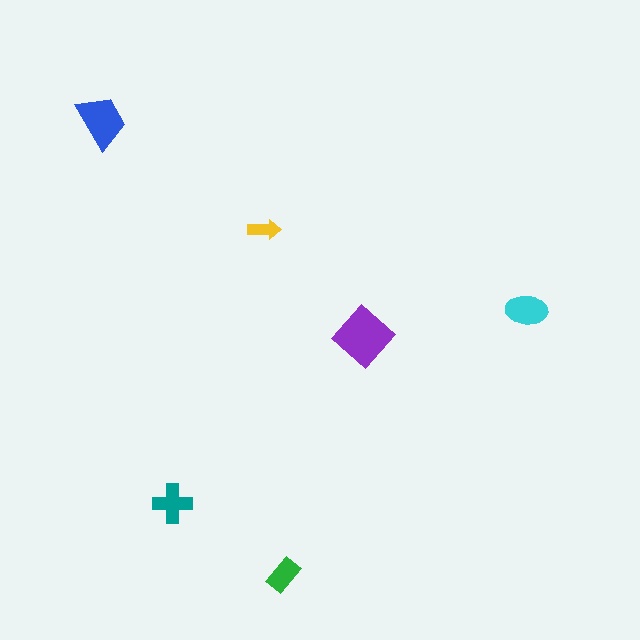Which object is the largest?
The purple diamond.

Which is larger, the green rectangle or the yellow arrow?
The green rectangle.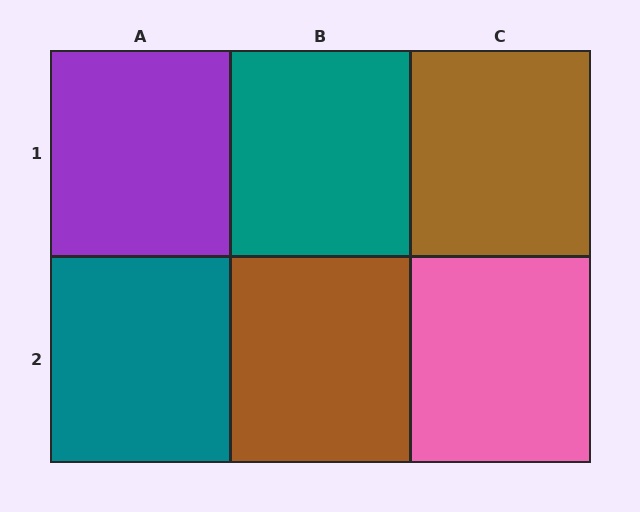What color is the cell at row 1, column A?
Purple.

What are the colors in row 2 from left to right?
Teal, brown, pink.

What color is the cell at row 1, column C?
Brown.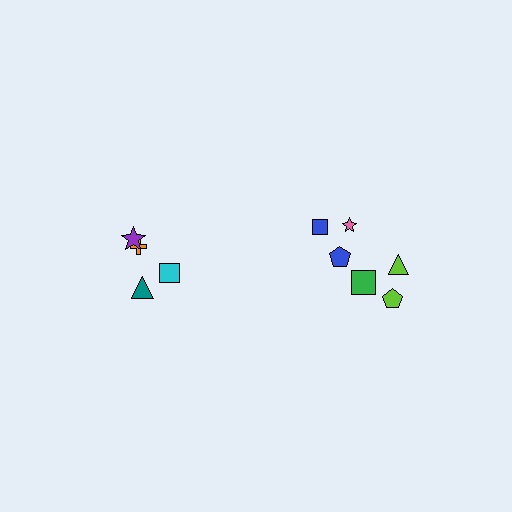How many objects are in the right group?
There are 6 objects.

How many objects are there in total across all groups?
There are 10 objects.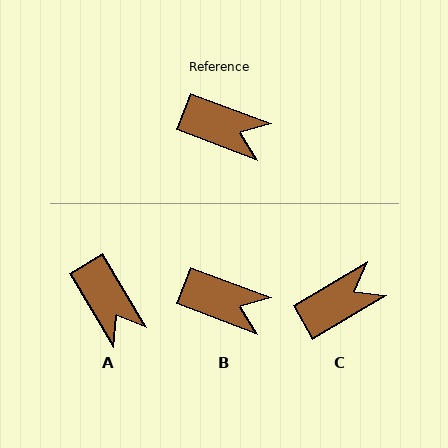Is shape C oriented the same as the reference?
No, it is off by about 52 degrees.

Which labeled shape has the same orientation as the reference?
B.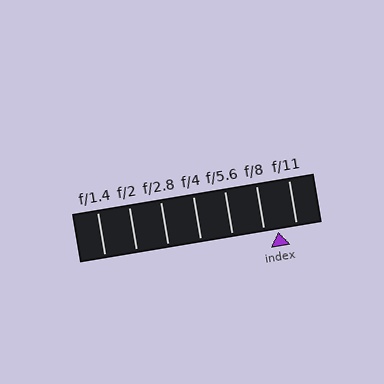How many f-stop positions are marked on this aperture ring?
There are 7 f-stop positions marked.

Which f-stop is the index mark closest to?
The index mark is closest to f/8.